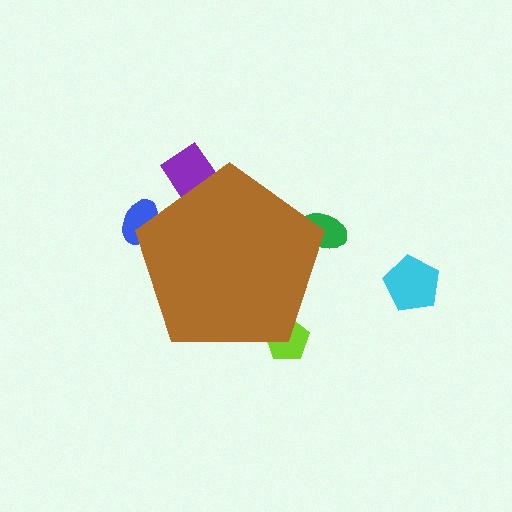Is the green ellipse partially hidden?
Yes, the green ellipse is partially hidden behind the brown pentagon.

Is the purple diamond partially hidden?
Yes, the purple diamond is partially hidden behind the brown pentagon.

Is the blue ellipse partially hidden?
Yes, the blue ellipse is partially hidden behind the brown pentagon.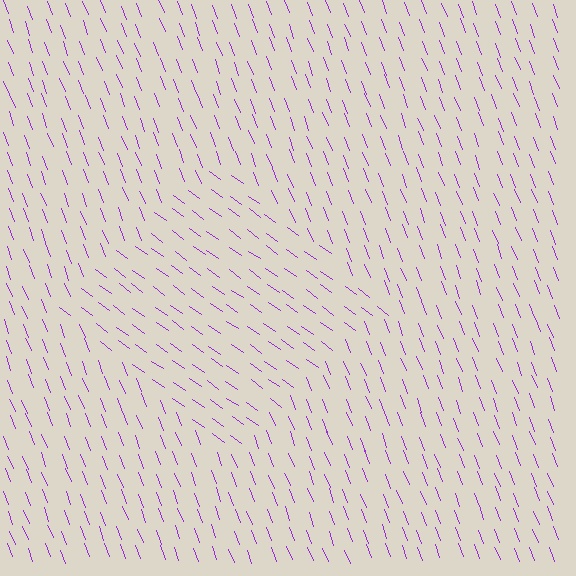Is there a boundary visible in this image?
Yes, there is a texture boundary formed by a change in line orientation.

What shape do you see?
I see a diamond.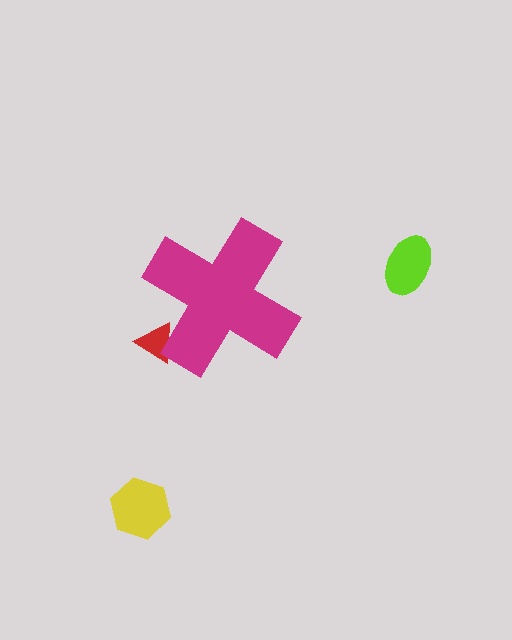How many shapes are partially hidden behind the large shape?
1 shape is partially hidden.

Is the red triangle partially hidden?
Yes, the red triangle is partially hidden behind the magenta cross.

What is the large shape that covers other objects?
A magenta cross.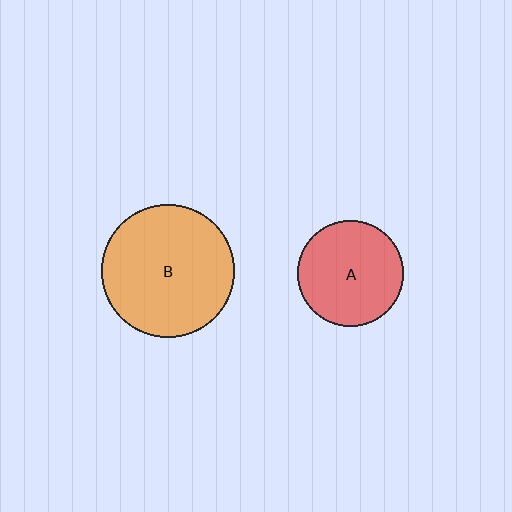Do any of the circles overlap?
No, none of the circles overlap.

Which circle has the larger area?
Circle B (orange).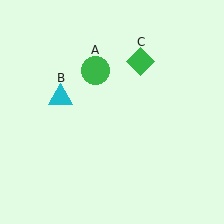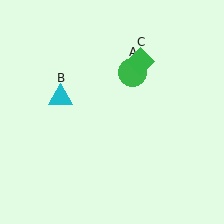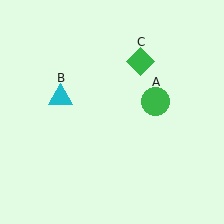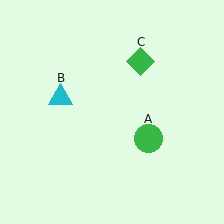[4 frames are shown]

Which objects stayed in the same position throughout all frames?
Cyan triangle (object B) and green diamond (object C) remained stationary.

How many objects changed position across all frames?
1 object changed position: green circle (object A).